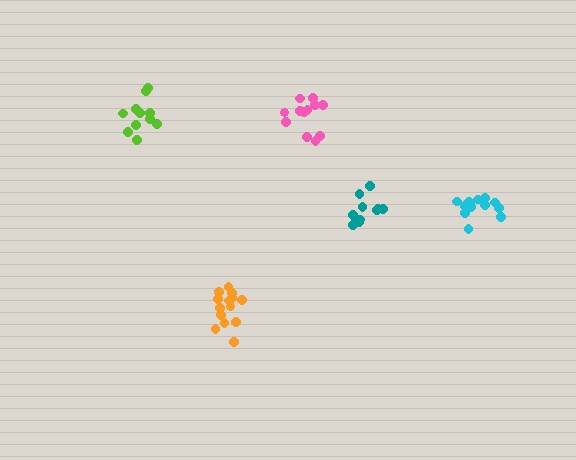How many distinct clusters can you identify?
There are 5 distinct clusters.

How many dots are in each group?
Group 1: 14 dots, Group 2: 13 dots, Group 3: 11 dots, Group 4: 12 dots, Group 5: 11 dots (61 total).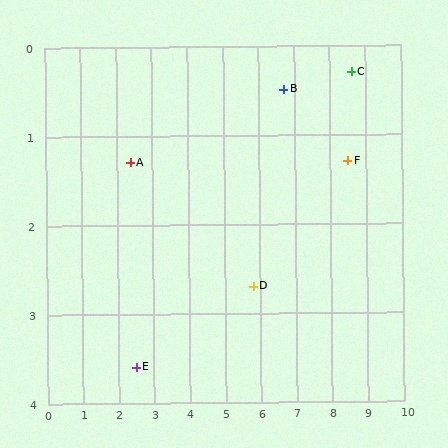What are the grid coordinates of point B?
Point B is at approximately (6.7, 0.5).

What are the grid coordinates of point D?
Point D is at approximately (5.8, 2.7).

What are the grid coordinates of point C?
Point C is at approximately (8.6, 0.3).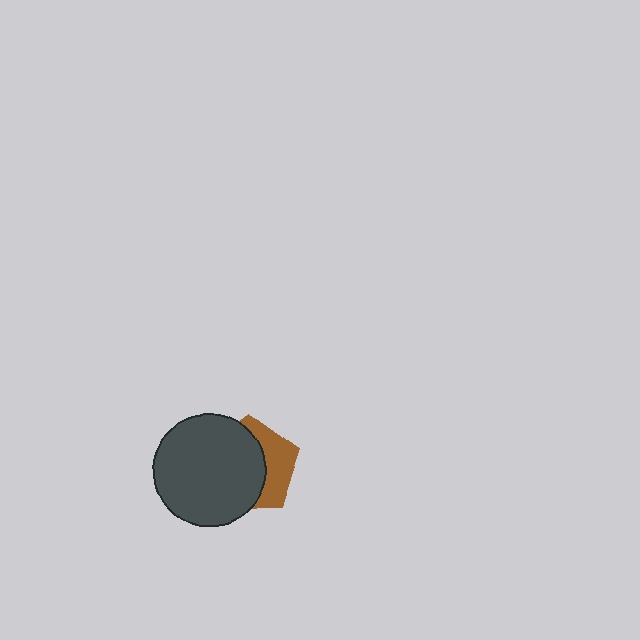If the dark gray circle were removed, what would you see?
You would see the complete brown pentagon.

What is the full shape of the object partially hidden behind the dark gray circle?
The partially hidden object is a brown pentagon.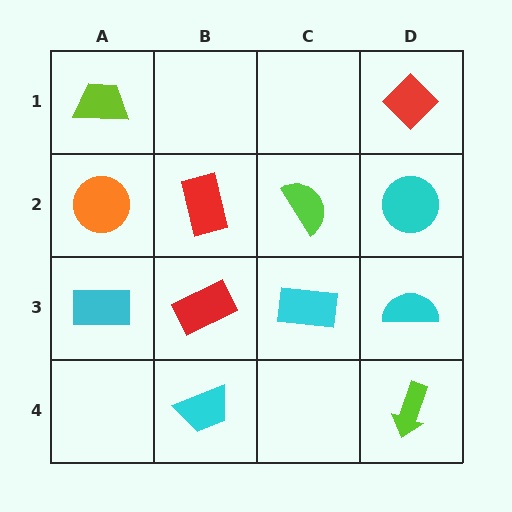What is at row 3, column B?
A red rectangle.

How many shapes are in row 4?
2 shapes.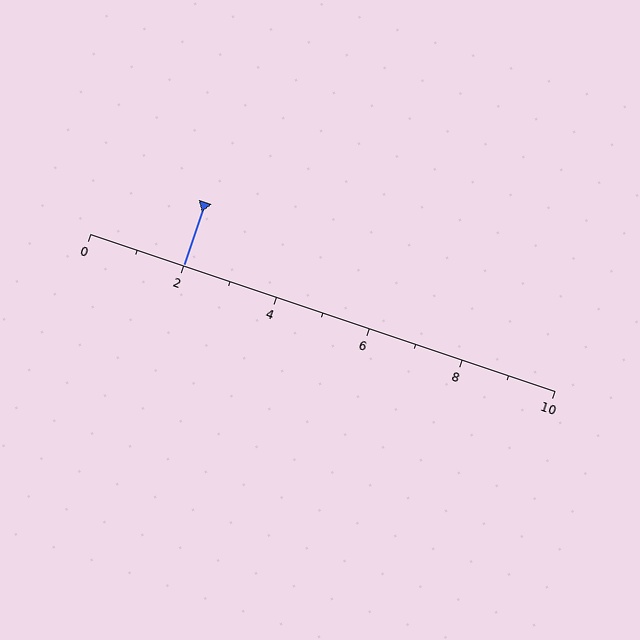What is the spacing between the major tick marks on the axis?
The major ticks are spaced 2 apart.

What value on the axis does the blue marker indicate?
The marker indicates approximately 2.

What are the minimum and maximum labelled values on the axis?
The axis runs from 0 to 10.